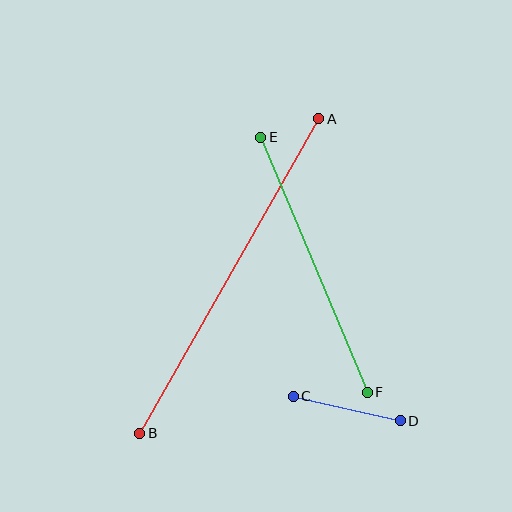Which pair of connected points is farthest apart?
Points A and B are farthest apart.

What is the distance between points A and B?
The distance is approximately 362 pixels.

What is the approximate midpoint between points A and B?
The midpoint is at approximately (229, 276) pixels.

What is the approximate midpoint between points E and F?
The midpoint is at approximately (314, 265) pixels.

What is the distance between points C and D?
The distance is approximately 110 pixels.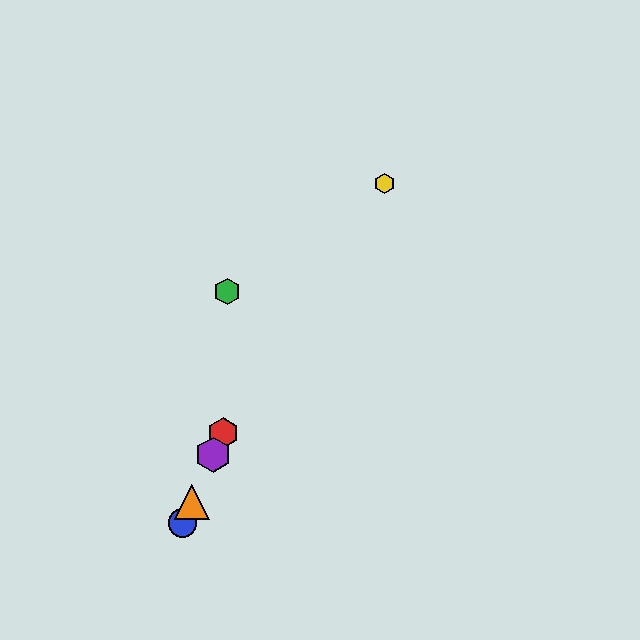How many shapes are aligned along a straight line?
4 shapes (the red hexagon, the blue circle, the purple hexagon, the orange triangle) are aligned along a straight line.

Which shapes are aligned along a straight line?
The red hexagon, the blue circle, the purple hexagon, the orange triangle are aligned along a straight line.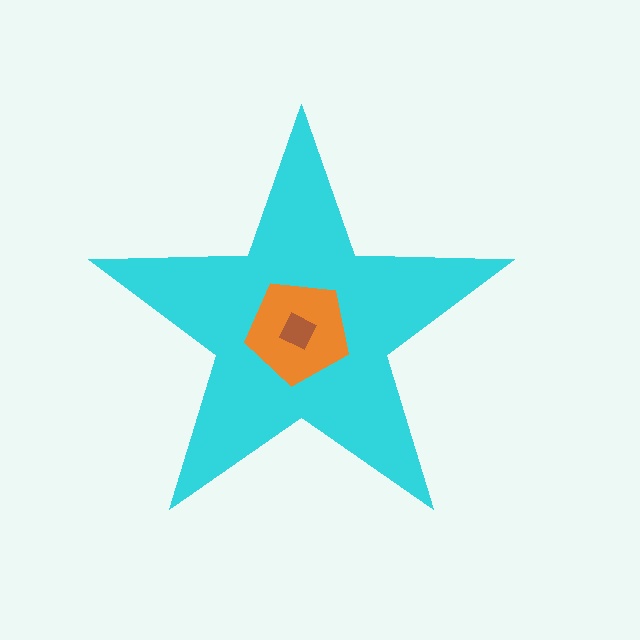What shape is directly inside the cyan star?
The orange pentagon.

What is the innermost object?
The brown square.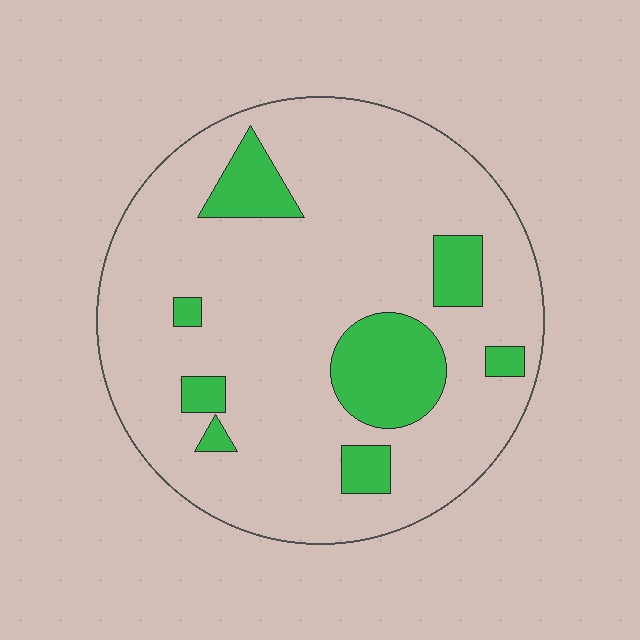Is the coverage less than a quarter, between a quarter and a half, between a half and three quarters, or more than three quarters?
Less than a quarter.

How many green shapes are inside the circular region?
8.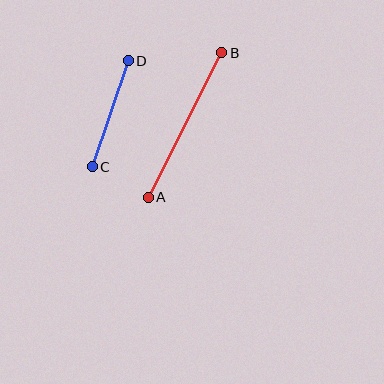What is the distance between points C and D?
The distance is approximately 112 pixels.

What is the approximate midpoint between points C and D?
The midpoint is at approximately (110, 114) pixels.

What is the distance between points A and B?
The distance is approximately 162 pixels.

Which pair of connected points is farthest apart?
Points A and B are farthest apart.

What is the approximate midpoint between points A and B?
The midpoint is at approximately (185, 125) pixels.